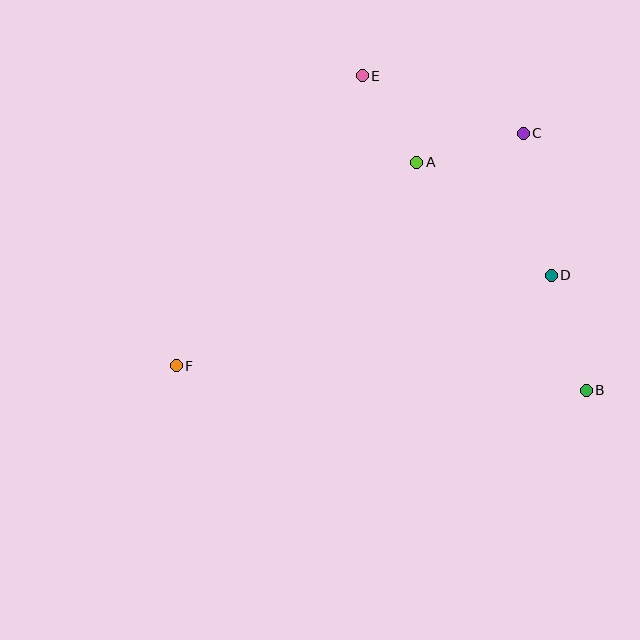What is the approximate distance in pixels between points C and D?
The distance between C and D is approximately 145 pixels.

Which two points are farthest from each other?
Points C and F are farthest from each other.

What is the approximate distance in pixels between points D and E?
The distance between D and E is approximately 275 pixels.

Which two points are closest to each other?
Points A and E are closest to each other.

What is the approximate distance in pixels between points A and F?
The distance between A and F is approximately 315 pixels.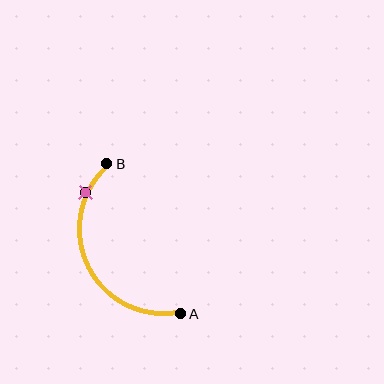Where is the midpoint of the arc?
The arc midpoint is the point on the curve farthest from the straight line joining A and B. It sits to the left of that line.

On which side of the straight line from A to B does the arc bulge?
The arc bulges to the left of the straight line connecting A and B.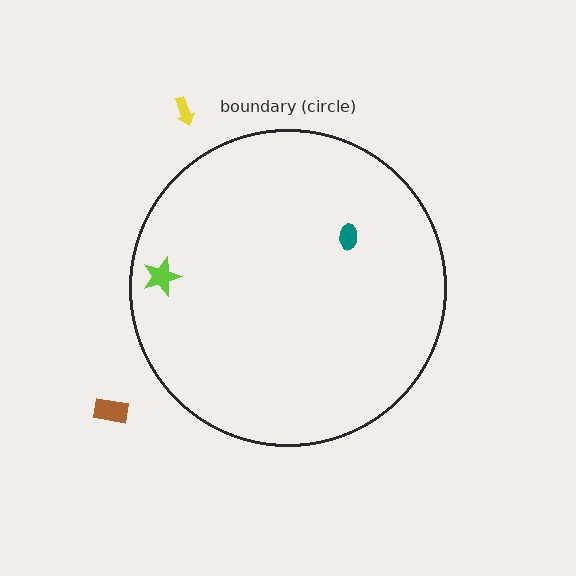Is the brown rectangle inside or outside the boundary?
Outside.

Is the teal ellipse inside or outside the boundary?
Inside.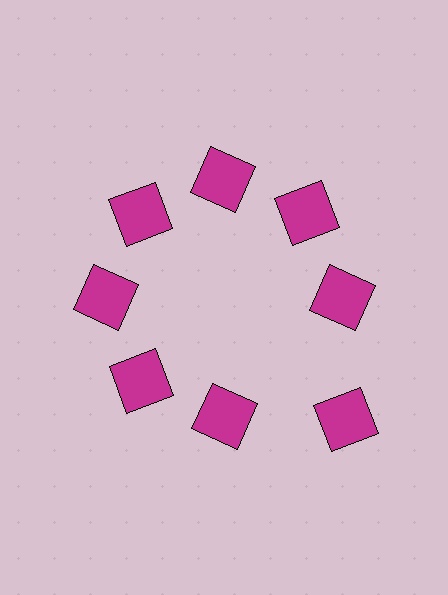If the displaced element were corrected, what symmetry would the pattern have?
It would have 8-fold rotational symmetry — the pattern would map onto itself every 45 degrees.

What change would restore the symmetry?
The symmetry would be restored by moving it inward, back onto the ring so that all 8 squares sit at equal angles and equal distance from the center.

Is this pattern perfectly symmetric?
No. The 8 magenta squares are arranged in a ring, but one element near the 4 o'clock position is pushed outward from the center, breaking the 8-fold rotational symmetry.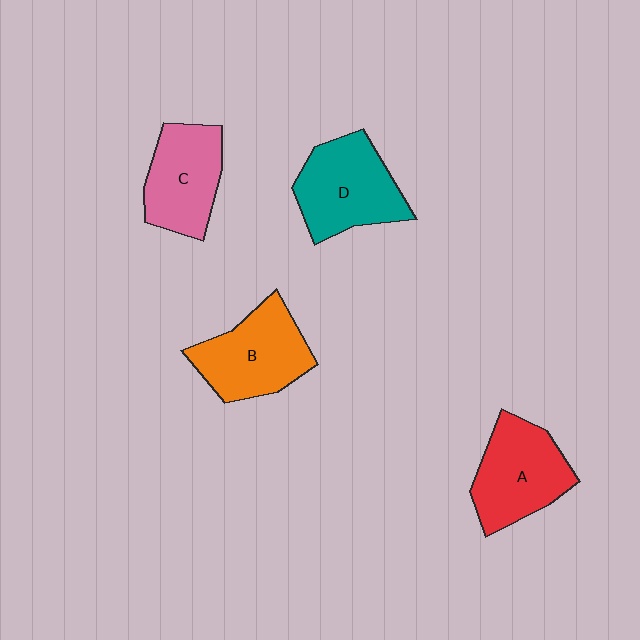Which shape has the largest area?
Shape D (teal).